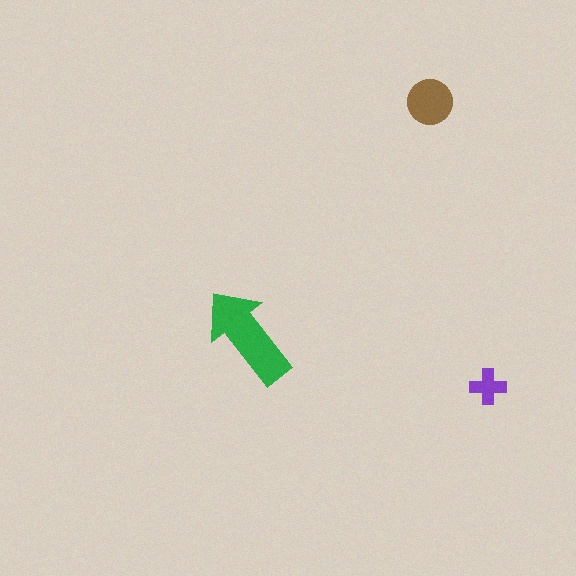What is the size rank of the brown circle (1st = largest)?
2nd.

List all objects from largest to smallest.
The green arrow, the brown circle, the purple cross.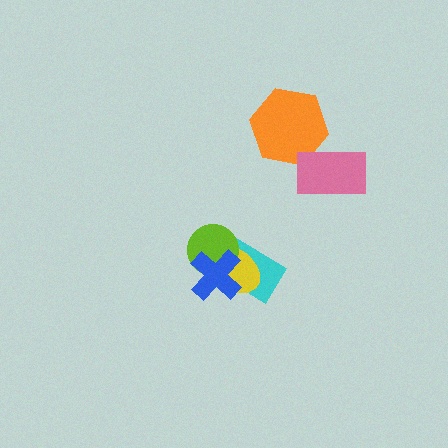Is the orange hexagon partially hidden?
Yes, it is partially covered by another shape.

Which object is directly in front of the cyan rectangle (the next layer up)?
The yellow ellipse is directly in front of the cyan rectangle.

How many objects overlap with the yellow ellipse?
3 objects overlap with the yellow ellipse.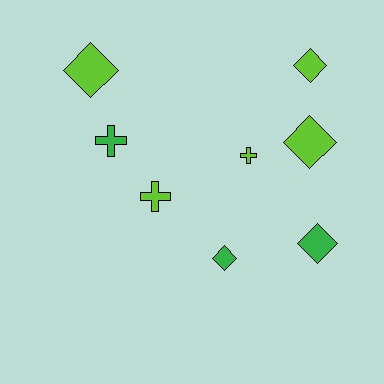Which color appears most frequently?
Lime, with 5 objects.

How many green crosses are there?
There is 1 green cross.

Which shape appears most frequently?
Diamond, with 5 objects.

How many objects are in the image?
There are 8 objects.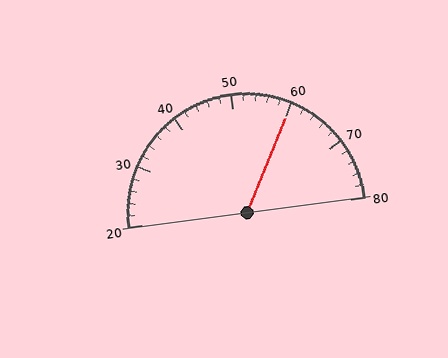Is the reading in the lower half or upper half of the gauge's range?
The reading is in the upper half of the range (20 to 80).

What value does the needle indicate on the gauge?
The needle indicates approximately 60.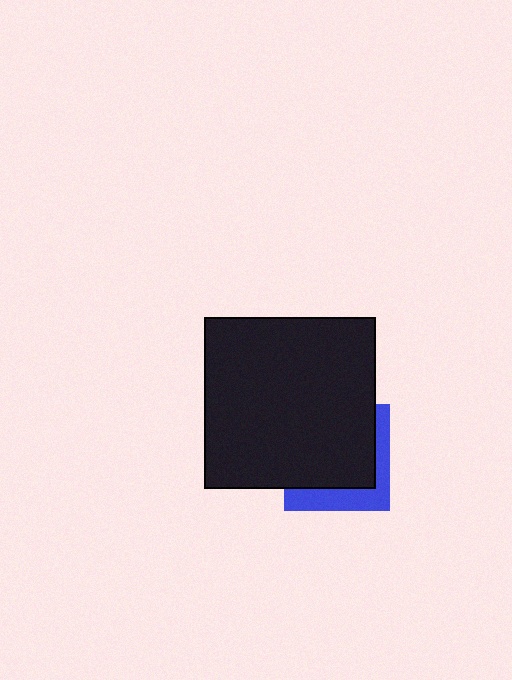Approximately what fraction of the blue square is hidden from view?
Roughly 69% of the blue square is hidden behind the black square.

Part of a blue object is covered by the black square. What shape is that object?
It is a square.